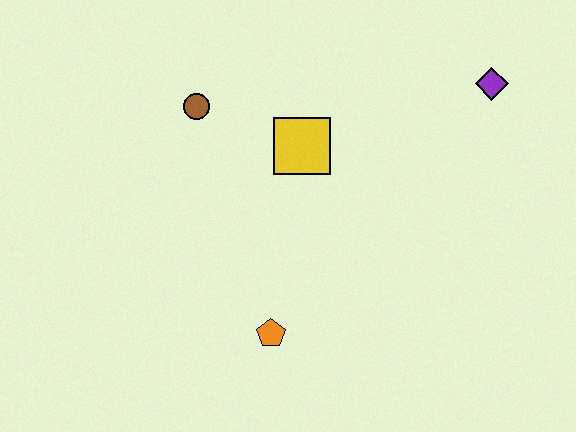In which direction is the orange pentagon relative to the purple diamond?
The orange pentagon is below the purple diamond.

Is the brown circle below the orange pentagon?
No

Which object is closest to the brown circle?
The yellow square is closest to the brown circle.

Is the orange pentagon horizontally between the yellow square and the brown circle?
Yes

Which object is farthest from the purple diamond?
The orange pentagon is farthest from the purple diamond.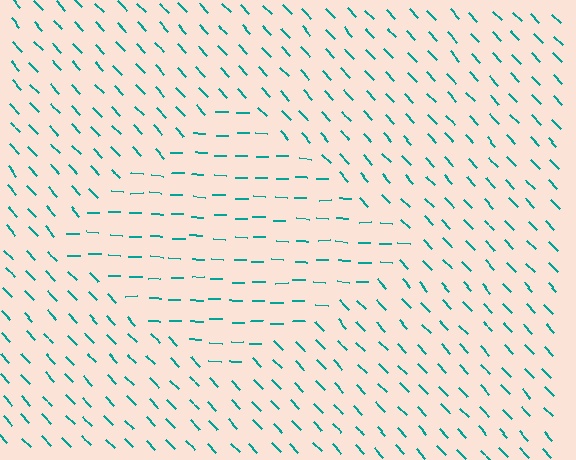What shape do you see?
I see a diamond.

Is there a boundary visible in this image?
Yes, there is a texture boundary formed by a change in line orientation.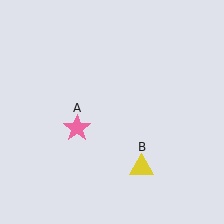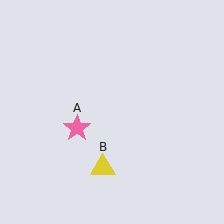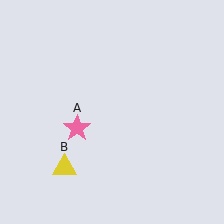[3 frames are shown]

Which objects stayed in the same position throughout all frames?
Pink star (object A) remained stationary.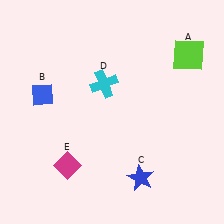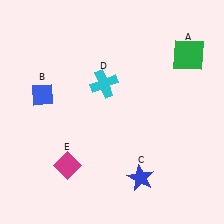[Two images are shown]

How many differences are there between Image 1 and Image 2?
There is 1 difference between the two images.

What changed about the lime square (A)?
In Image 1, A is lime. In Image 2, it changed to green.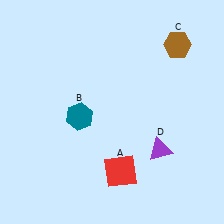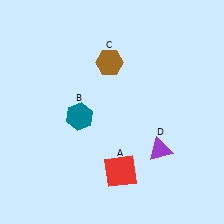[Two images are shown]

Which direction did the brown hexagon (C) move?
The brown hexagon (C) moved left.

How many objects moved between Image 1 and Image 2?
1 object moved between the two images.